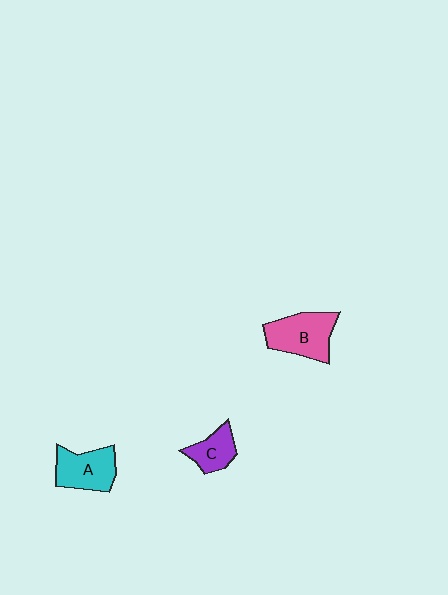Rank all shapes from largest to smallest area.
From largest to smallest: B (pink), A (cyan), C (purple).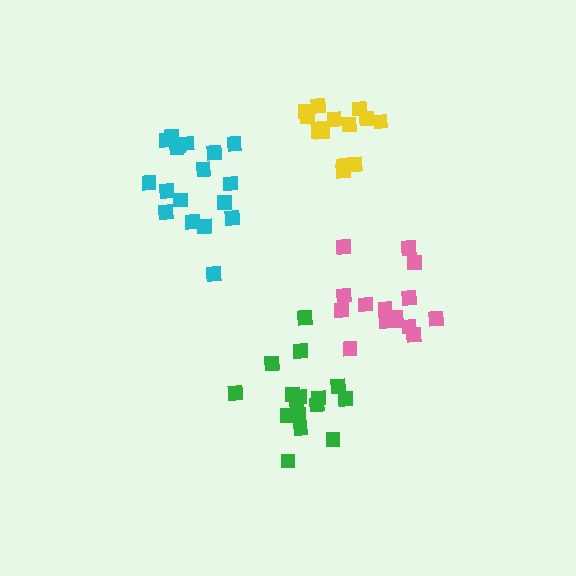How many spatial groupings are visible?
There are 4 spatial groupings.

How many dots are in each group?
Group 1: 15 dots, Group 2: 16 dots, Group 3: 14 dots, Group 4: 18 dots (63 total).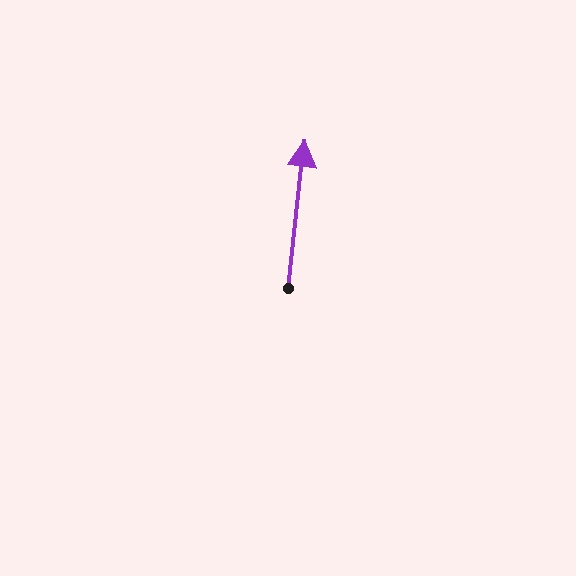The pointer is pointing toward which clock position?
Roughly 12 o'clock.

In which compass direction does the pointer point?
North.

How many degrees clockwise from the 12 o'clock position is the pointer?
Approximately 7 degrees.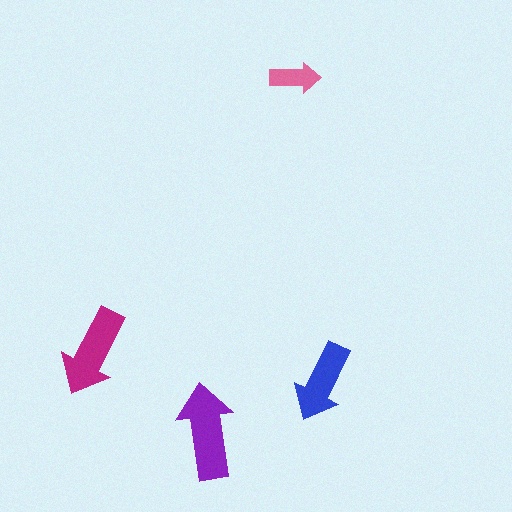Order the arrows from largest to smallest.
the purple one, the magenta one, the blue one, the pink one.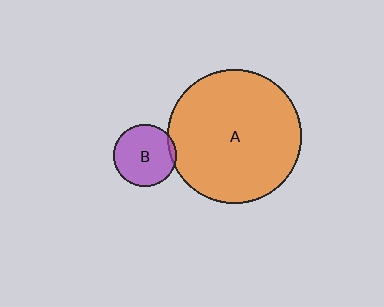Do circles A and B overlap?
Yes.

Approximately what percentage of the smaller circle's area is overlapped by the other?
Approximately 5%.